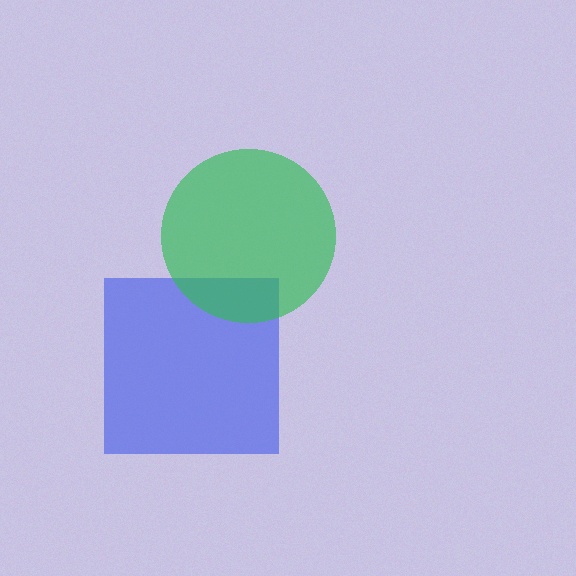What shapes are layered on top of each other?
The layered shapes are: a blue square, a green circle.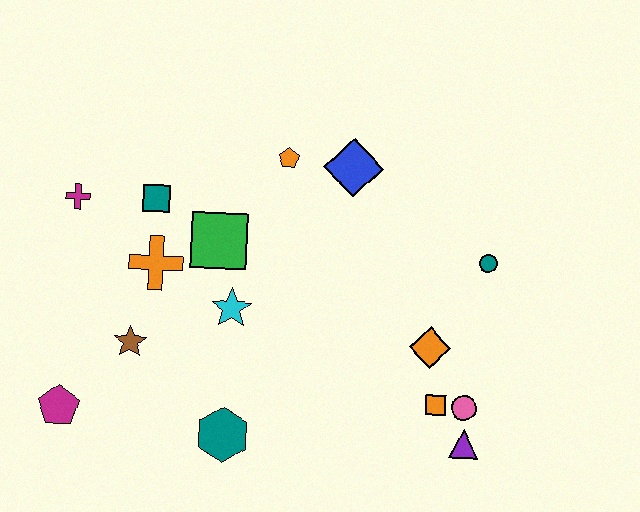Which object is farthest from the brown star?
The teal circle is farthest from the brown star.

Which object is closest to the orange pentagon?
The blue diamond is closest to the orange pentagon.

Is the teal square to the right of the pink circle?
No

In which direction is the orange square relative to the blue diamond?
The orange square is below the blue diamond.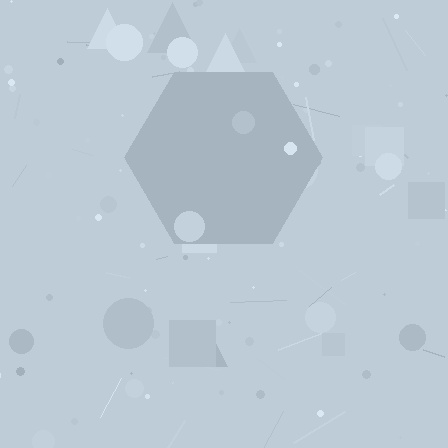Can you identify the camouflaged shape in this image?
The camouflaged shape is a hexagon.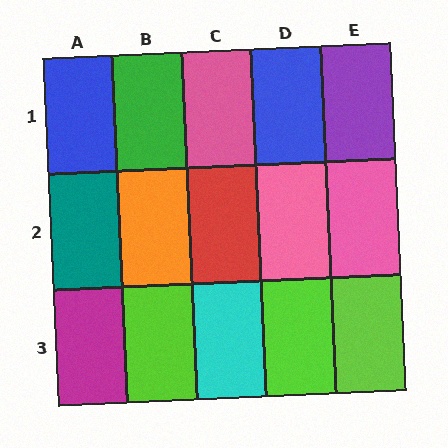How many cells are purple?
1 cell is purple.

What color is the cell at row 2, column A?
Teal.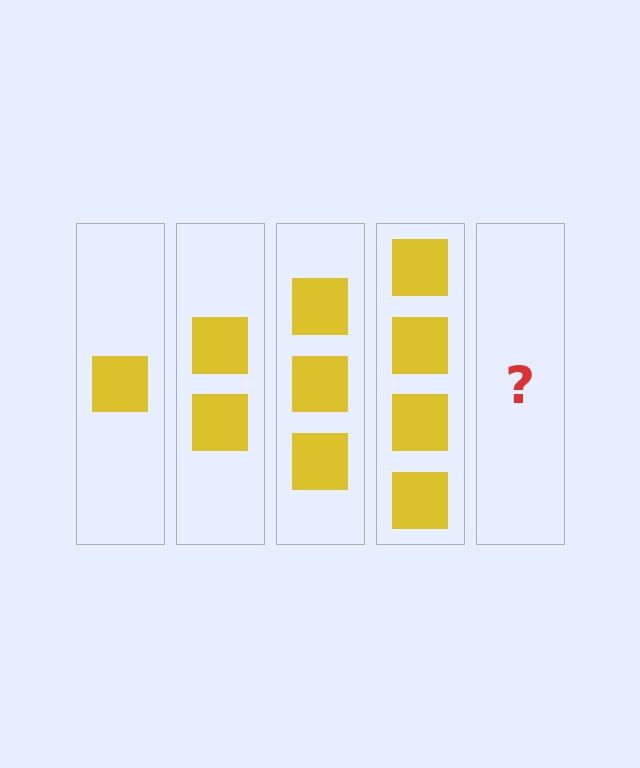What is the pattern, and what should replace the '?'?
The pattern is that each step adds one more square. The '?' should be 5 squares.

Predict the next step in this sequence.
The next step is 5 squares.